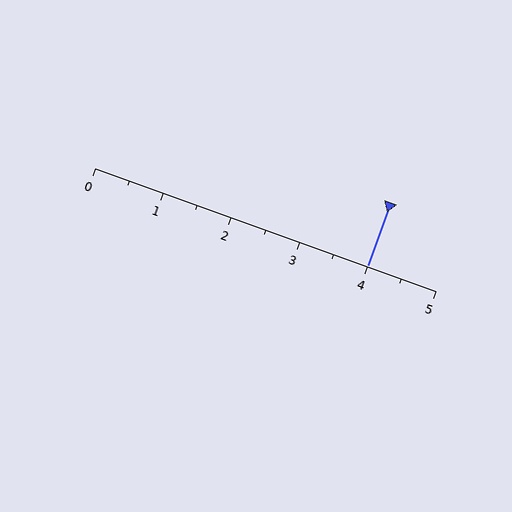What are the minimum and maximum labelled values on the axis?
The axis runs from 0 to 5.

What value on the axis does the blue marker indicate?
The marker indicates approximately 4.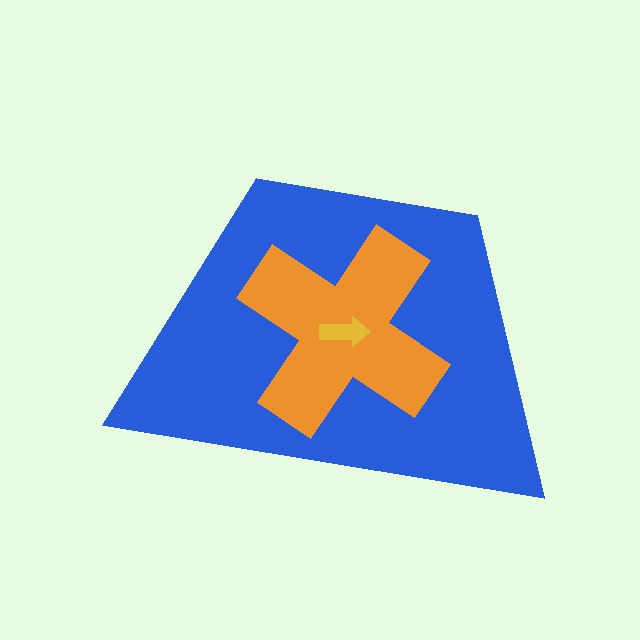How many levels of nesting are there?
3.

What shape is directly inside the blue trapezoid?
The orange cross.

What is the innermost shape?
The yellow arrow.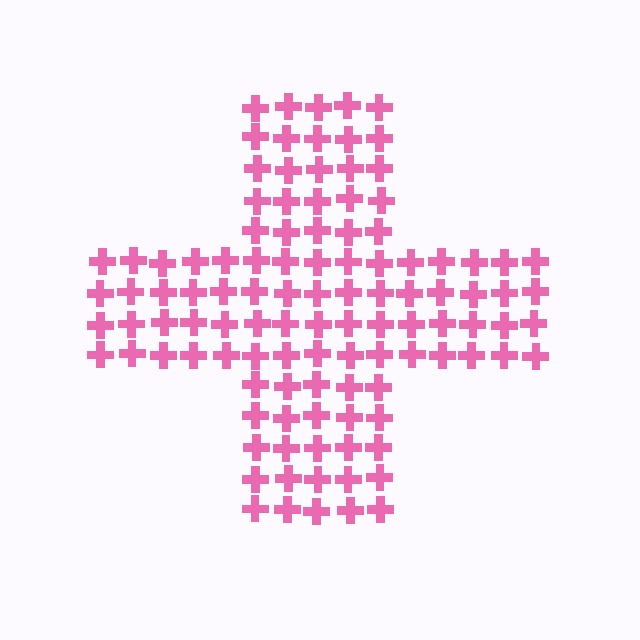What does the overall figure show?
The overall figure shows a cross.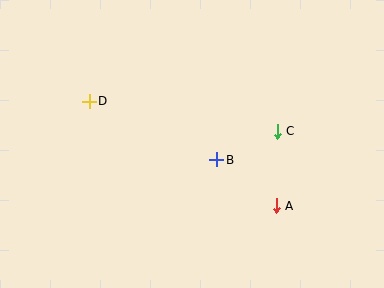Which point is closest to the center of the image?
Point B at (217, 160) is closest to the center.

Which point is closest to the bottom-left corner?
Point D is closest to the bottom-left corner.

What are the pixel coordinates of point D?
Point D is at (89, 101).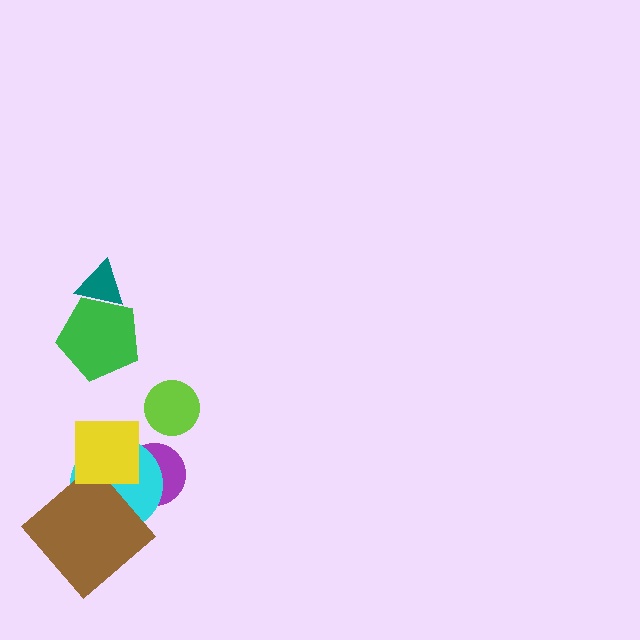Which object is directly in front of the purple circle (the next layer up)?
The cyan circle is directly in front of the purple circle.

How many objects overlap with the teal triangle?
1 object overlaps with the teal triangle.